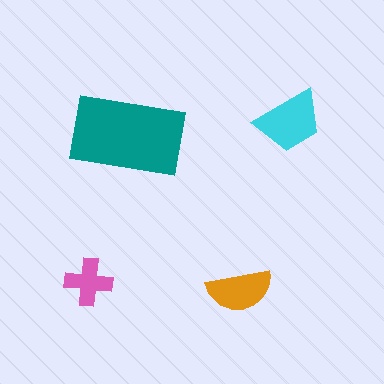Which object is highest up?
The cyan trapezoid is topmost.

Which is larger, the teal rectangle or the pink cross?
The teal rectangle.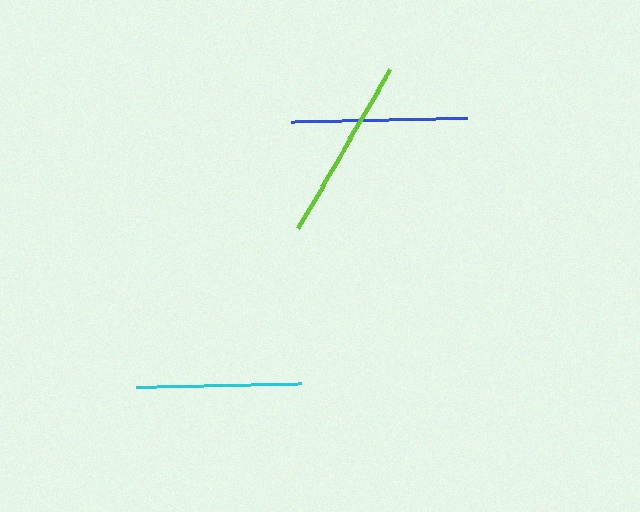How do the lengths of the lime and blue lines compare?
The lime and blue lines are approximately the same length.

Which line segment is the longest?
The lime line is the longest at approximately 184 pixels.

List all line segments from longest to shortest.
From longest to shortest: lime, blue, cyan.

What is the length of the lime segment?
The lime segment is approximately 184 pixels long.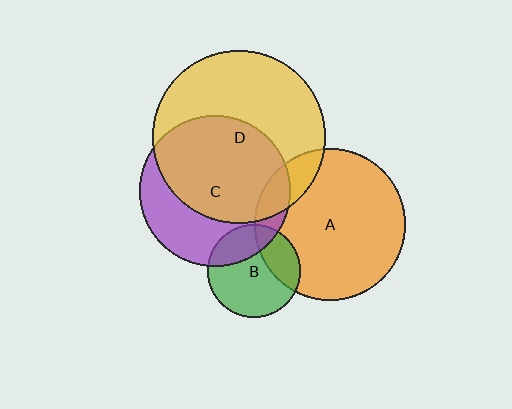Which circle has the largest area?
Circle D (yellow).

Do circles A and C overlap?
Yes.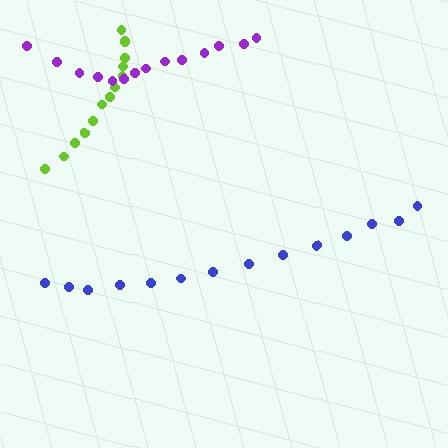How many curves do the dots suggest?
There are 3 distinct paths.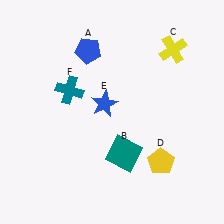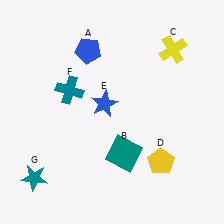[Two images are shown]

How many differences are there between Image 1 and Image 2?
There is 1 difference between the two images.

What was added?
A teal star (G) was added in Image 2.